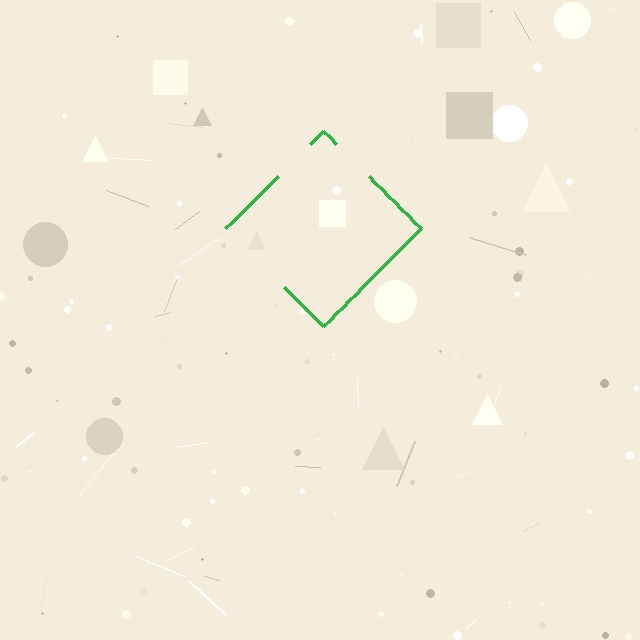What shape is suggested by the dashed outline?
The dashed outline suggests a diamond.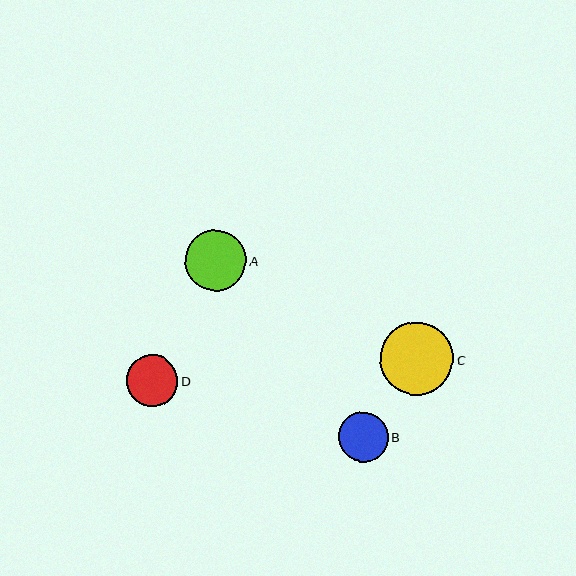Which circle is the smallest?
Circle B is the smallest with a size of approximately 49 pixels.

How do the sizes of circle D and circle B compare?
Circle D and circle B are approximately the same size.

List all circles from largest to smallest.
From largest to smallest: C, A, D, B.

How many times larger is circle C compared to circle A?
Circle C is approximately 1.2 times the size of circle A.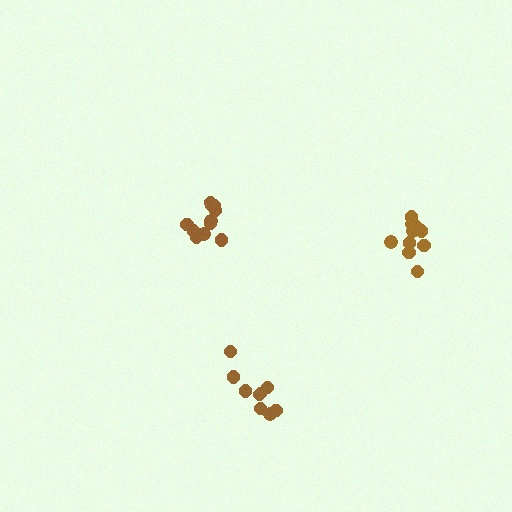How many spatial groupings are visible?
There are 3 spatial groupings.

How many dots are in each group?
Group 1: 10 dots, Group 2: 9 dots, Group 3: 11 dots (30 total).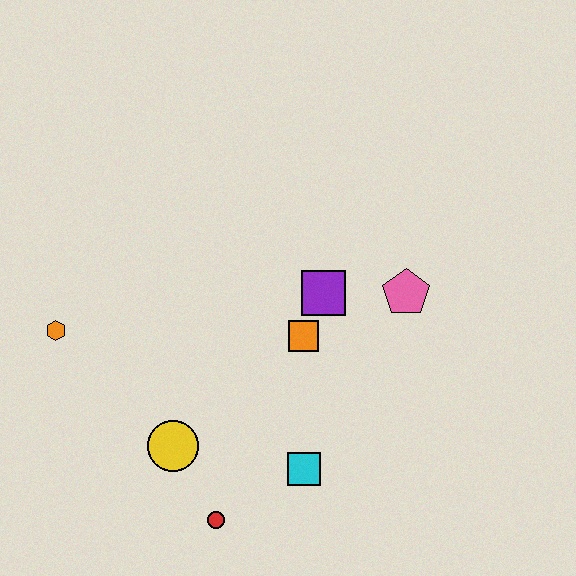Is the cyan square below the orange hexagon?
Yes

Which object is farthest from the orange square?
The orange hexagon is farthest from the orange square.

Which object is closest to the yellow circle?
The red circle is closest to the yellow circle.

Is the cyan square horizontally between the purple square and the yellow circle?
Yes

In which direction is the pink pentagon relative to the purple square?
The pink pentagon is to the right of the purple square.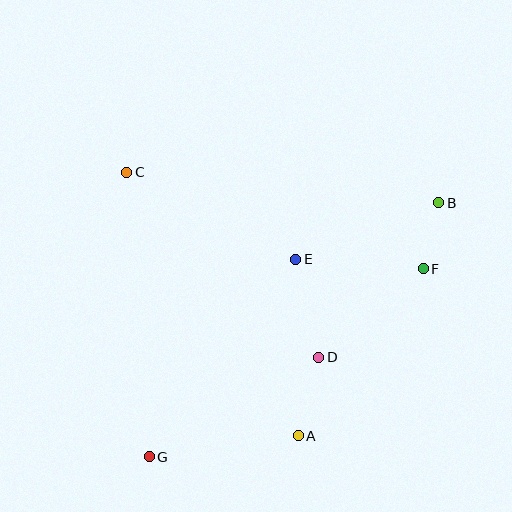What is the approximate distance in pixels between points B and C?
The distance between B and C is approximately 313 pixels.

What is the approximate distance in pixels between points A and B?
The distance between A and B is approximately 272 pixels.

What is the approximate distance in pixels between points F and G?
The distance between F and G is approximately 332 pixels.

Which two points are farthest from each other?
Points B and G are farthest from each other.